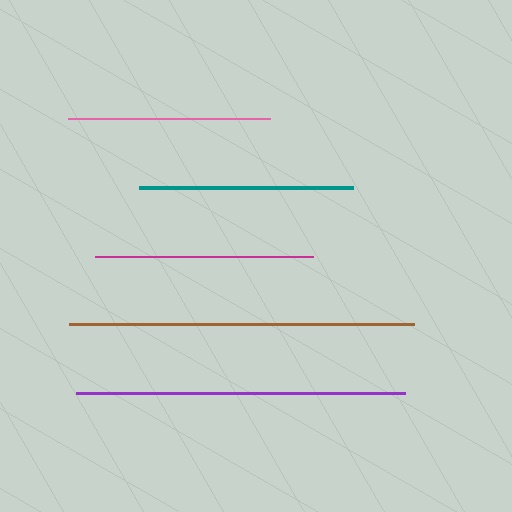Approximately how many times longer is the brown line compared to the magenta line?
The brown line is approximately 1.6 times the length of the magenta line.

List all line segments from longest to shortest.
From longest to shortest: brown, purple, magenta, teal, pink.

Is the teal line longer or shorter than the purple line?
The purple line is longer than the teal line.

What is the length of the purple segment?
The purple segment is approximately 329 pixels long.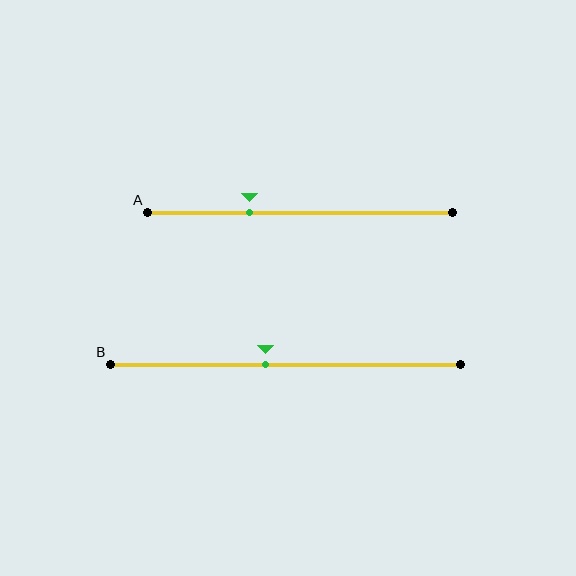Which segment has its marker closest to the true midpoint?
Segment B has its marker closest to the true midpoint.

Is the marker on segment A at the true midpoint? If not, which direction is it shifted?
No, the marker on segment A is shifted to the left by about 17% of the segment length.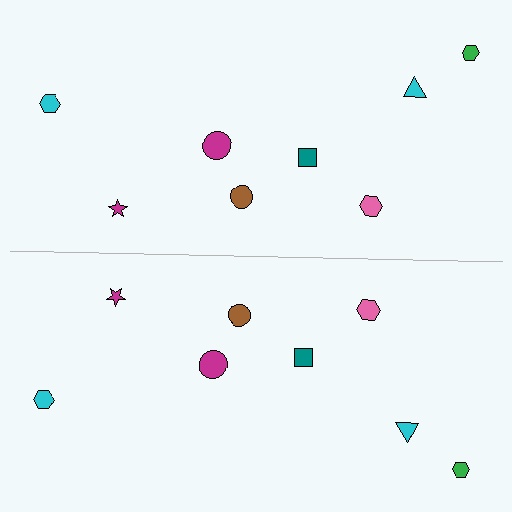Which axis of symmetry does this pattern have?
The pattern has a horizontal axis of symmetry running through the center of the image.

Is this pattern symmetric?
Yes, this pattern has bilateral (reflection) symmetry.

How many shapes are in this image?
There are 16 shapes in this image.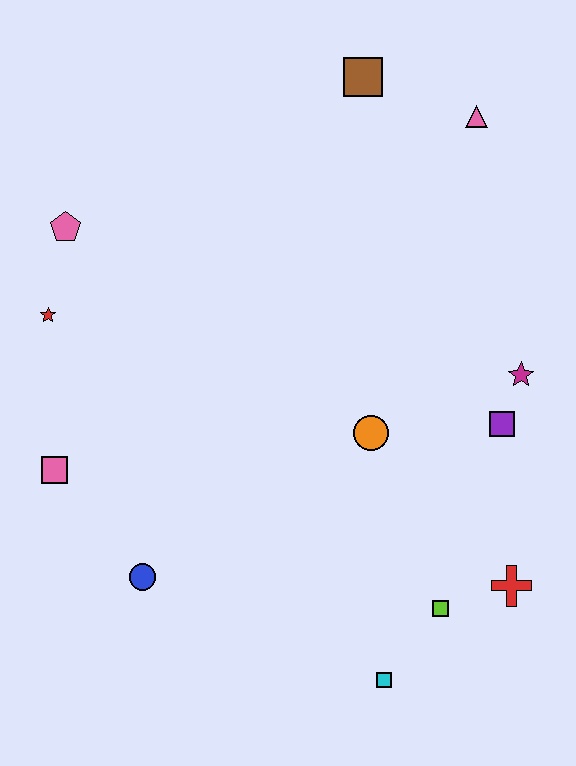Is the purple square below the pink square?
No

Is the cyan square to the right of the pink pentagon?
Yes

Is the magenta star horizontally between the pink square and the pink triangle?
No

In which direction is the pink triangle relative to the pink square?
The pink triangle is to the right of the pink square.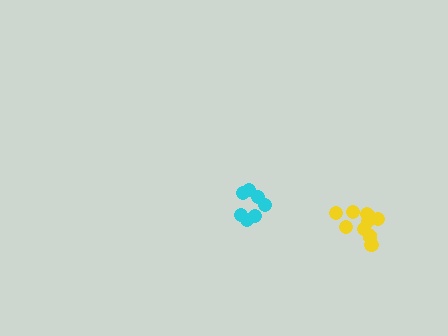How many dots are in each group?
Group 1: 7 dots, Group 2: 12 dots (19 total).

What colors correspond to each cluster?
The clusters are colored: cyan, yellow.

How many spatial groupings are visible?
There are 2 spatial groupings.